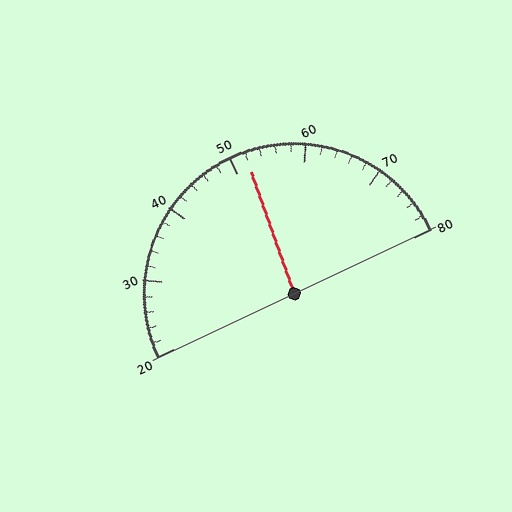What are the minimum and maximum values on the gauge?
The gauge ranges from 20 to 80.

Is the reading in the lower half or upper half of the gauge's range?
The reading is in the upper half of the range (20 to 80).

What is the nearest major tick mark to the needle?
The nearest major tick mark is 50.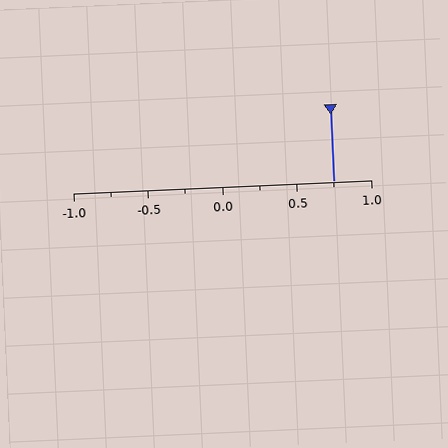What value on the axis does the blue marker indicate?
The marker indicates approximately 0.75.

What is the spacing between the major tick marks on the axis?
The major ticks are spaced 0.5 apart.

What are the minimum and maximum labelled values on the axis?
The axis runs from -1.0 to 1.0.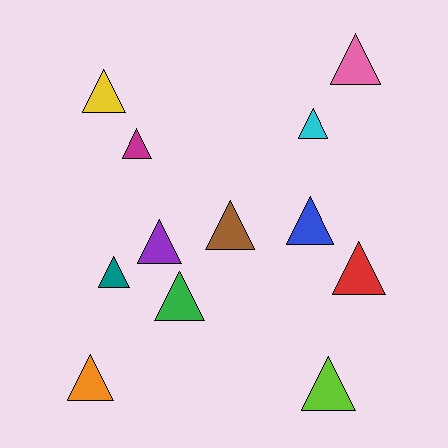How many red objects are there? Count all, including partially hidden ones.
There is 1 red object.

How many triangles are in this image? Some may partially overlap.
There are 12 triangles.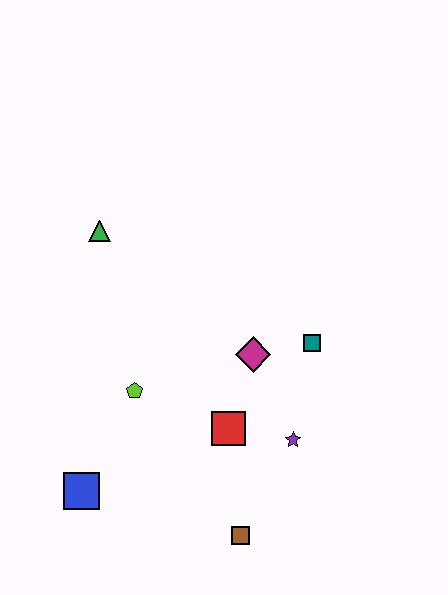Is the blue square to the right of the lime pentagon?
No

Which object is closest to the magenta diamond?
The teal square is closest to the magenta diamond.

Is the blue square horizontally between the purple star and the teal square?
No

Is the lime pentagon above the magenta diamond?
No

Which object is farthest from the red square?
The green triangle is farthest from the red square.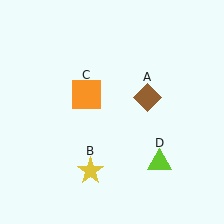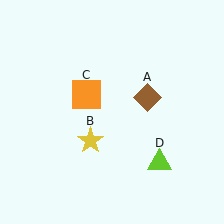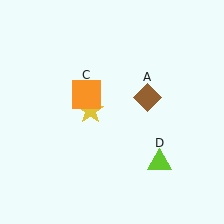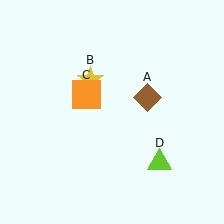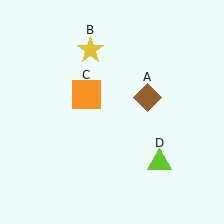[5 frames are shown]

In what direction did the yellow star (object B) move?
The yellow star (object B) moved up.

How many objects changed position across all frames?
1 object changed position: yellow star (object B).